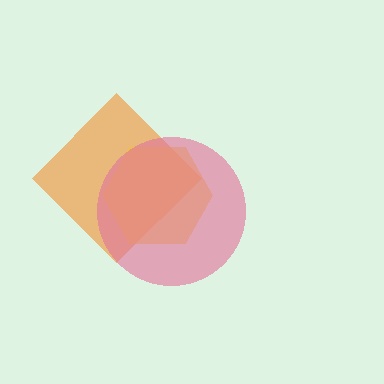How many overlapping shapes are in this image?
There are 3 overlapping shapes in the image.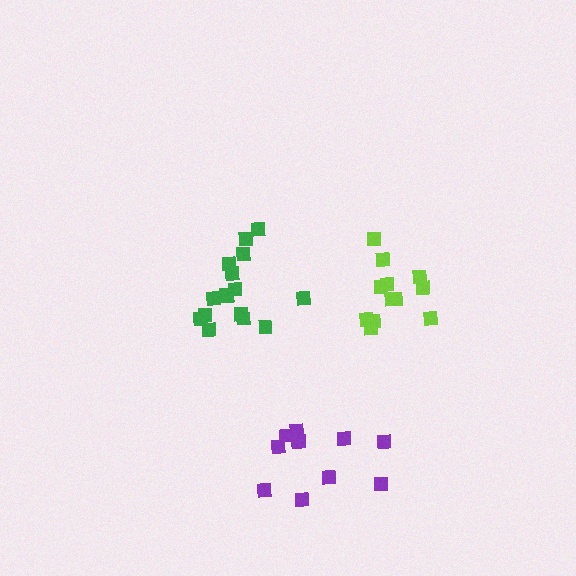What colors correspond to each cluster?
The clusters are colored: purple, green, lime.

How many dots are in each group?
Group 1: 11 dots, Group 2: 16 dots, Group 3: 12 dots (39 total).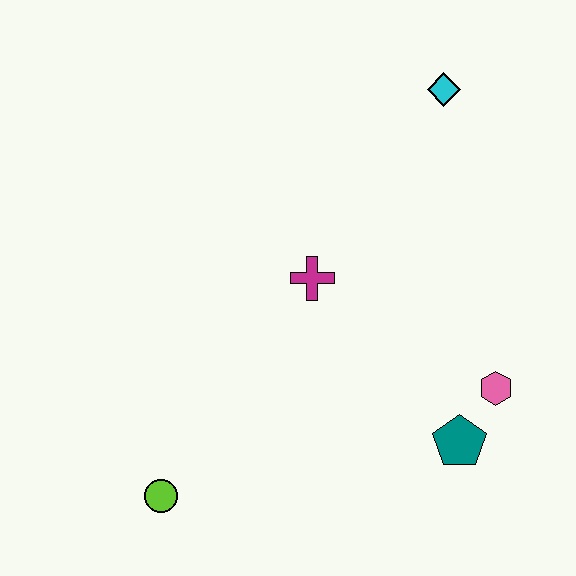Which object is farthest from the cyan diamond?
The lime circle is farthest from the cyan diamond.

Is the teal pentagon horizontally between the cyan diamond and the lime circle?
No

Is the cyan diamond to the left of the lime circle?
No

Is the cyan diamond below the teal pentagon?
No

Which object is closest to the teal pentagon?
The pink hexagon is closest to the teal pentagon.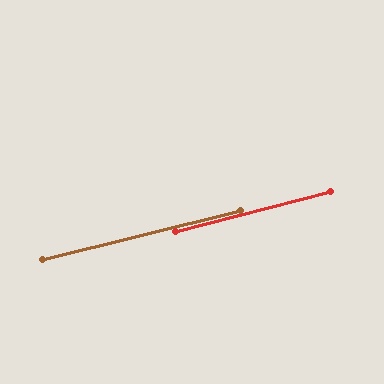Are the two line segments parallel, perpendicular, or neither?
Parallel — their directions differ by only 0.3°.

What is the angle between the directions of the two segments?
Approximately 0 degrees.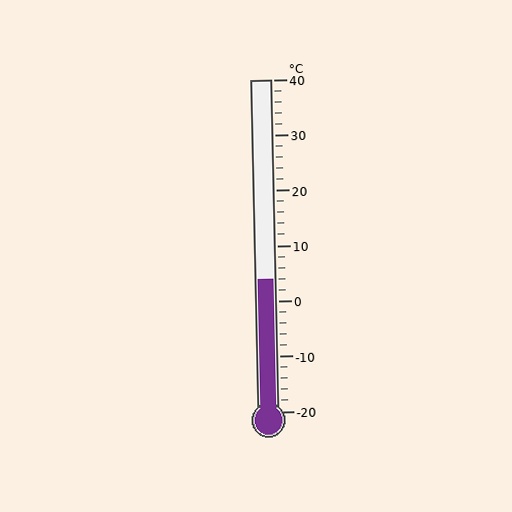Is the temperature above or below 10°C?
The temperature is below 10°C.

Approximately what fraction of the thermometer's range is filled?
The thermometer is filled to approximately 40% of its range.